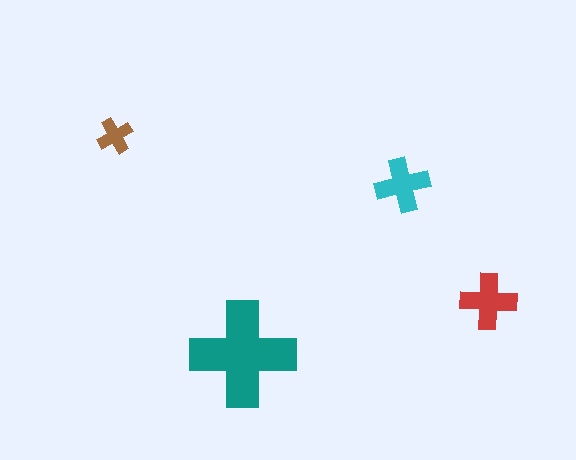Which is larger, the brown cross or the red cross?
The red one.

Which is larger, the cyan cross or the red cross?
The red one.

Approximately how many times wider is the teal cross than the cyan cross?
About 2 times wider.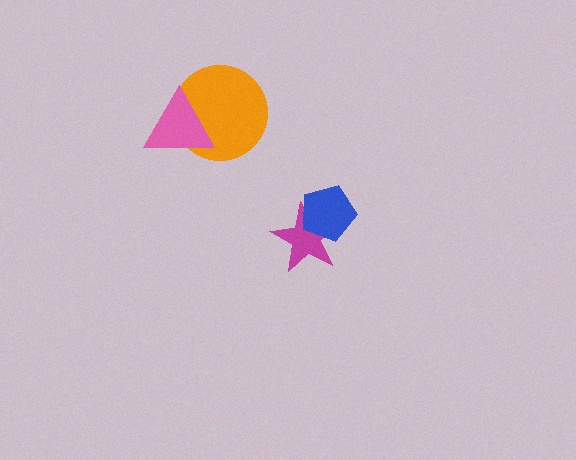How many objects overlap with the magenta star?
1 object overlaps with the magenta star.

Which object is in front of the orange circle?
The pink triangle is in front of the orange circle.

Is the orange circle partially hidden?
Yes, it is partially covered by another shape.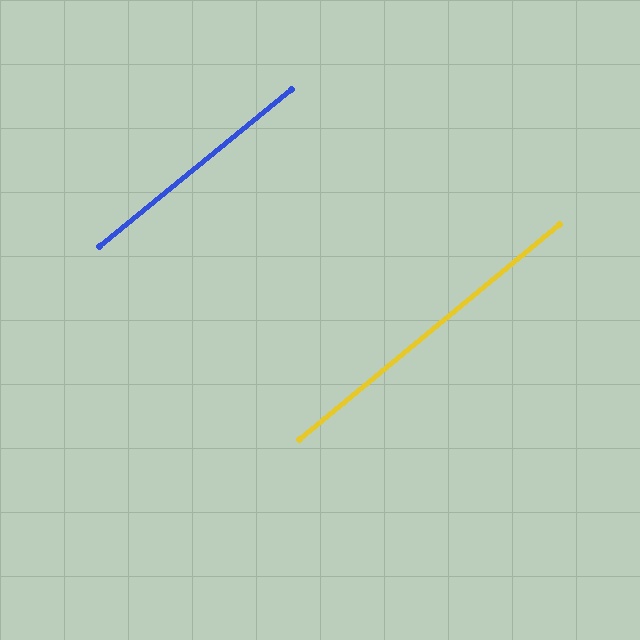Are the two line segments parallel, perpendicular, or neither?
Parallel — their directions differ by only 0.3°.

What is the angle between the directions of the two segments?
Approximately 0 degrees.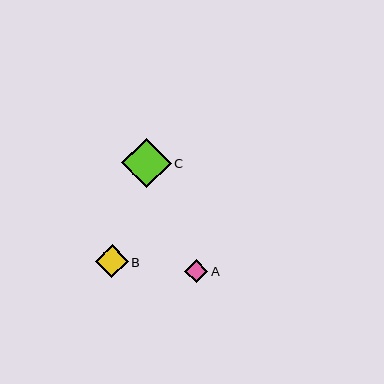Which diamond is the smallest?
Diamond A is the smallest with a size of approximately 24 pixels.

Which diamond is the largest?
Diamond C is the largest with a size of approximately 50 pixels.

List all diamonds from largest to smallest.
From largest to smallest: C, B, A.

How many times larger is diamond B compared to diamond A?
Diamond B is approximately 1.4 times the size of diamond A.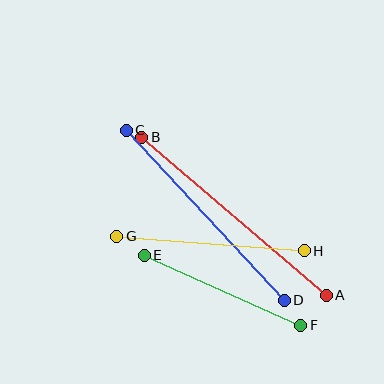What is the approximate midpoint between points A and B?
The midpoint is at approximately (234, 216) pixels.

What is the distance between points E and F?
The distance is approximately 172 pixels.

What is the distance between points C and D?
The distance is approximately 232 pixels.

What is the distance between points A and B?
The distance is approximately 243 pixels.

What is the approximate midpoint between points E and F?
The midpoint is at approximately (223, 290) pixels.